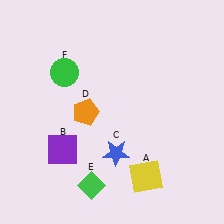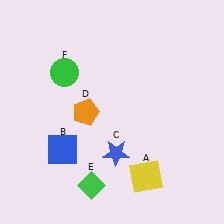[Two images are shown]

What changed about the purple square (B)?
In Image 1, B is purple. In Image 2, it changed to blue.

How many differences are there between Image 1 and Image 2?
There is 1 difference between the two images.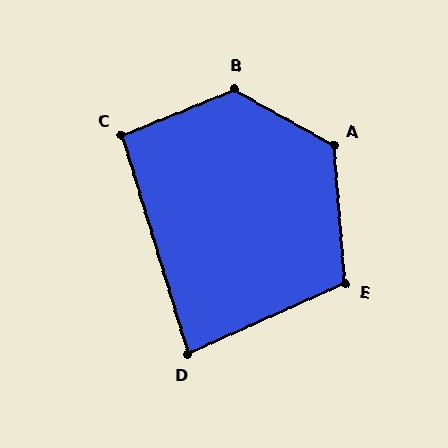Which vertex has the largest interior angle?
B, at approximately 128 degrees.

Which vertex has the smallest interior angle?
D, at approximately 83 degrees.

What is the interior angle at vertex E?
Approximately 109 degrees (obtuse).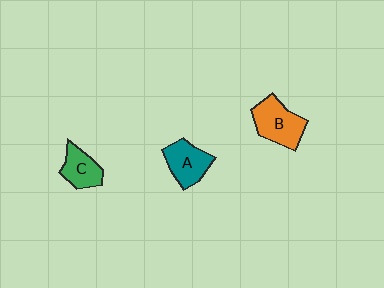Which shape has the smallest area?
Shape C (green).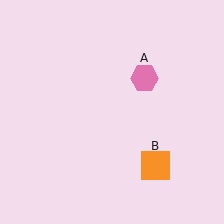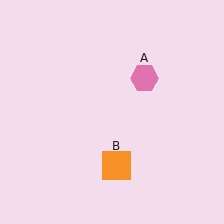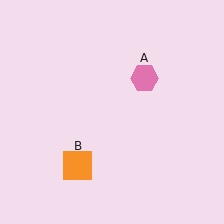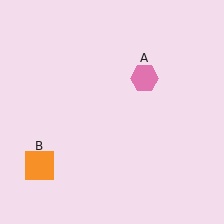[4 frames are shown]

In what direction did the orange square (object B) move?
The orange square (object B) moved left.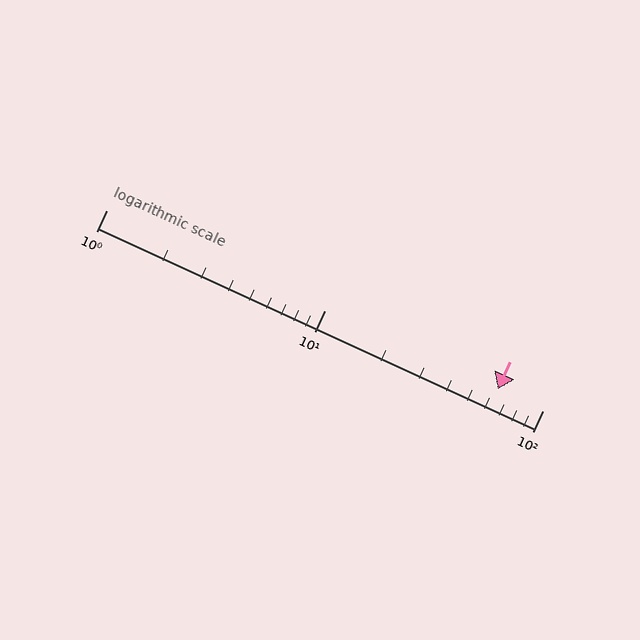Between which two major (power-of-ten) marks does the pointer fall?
The pointer is between 10 and 100.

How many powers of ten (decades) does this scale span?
The scale spans 2 decades, from 1 to 100.